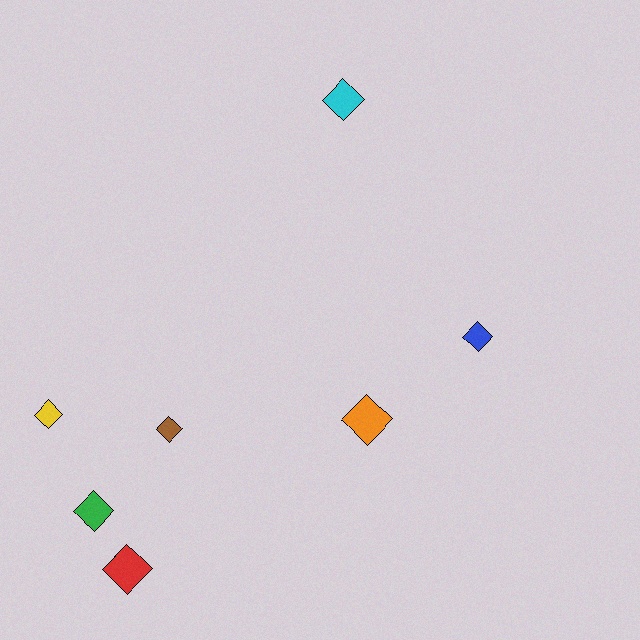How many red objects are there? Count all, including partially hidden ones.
There is 1 red object.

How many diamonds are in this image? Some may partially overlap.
There are 7 diamonds.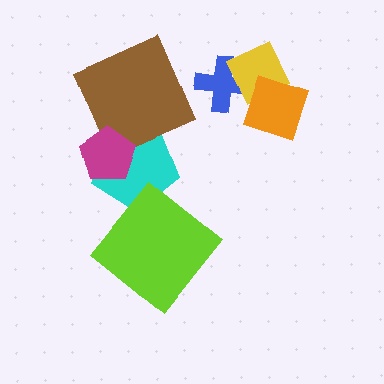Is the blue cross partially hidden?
Yes, it is partially covered by another shape.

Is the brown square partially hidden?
Yes, it is partially covered by another shape.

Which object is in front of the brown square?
The magenta pentagon is in front of the brown square.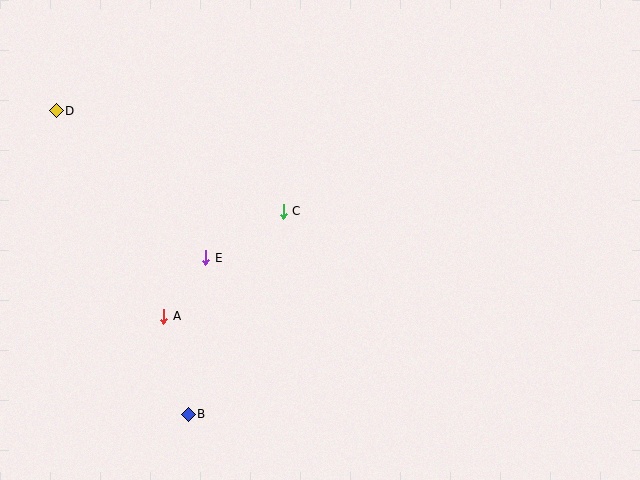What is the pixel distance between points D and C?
The distance between D and C is 248 pixels.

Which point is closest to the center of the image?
Point C at (283, 211) is closest to the center.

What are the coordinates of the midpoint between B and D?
The midpoint between B and D is at (122, 263).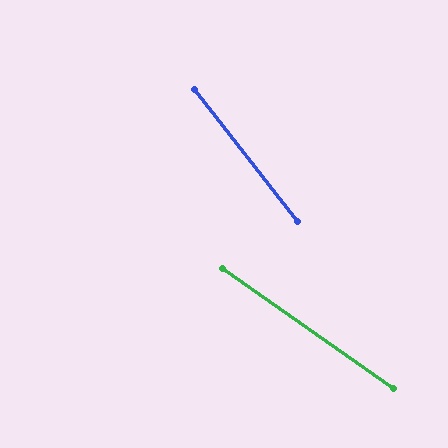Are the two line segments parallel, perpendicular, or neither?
Neither parallel nor perpendicular — they differ by about 17°.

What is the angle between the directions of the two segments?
Approximately 17 degrees.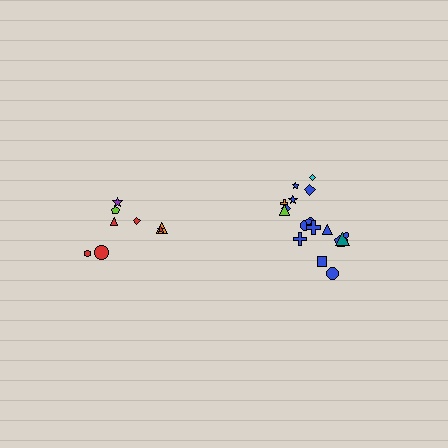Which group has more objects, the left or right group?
The right group.